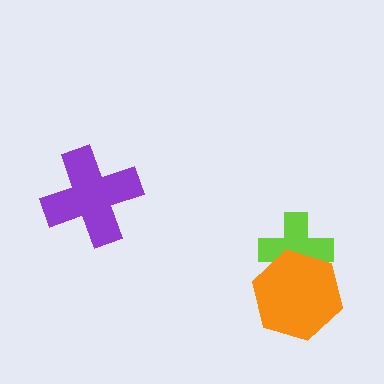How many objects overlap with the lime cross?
1 object overlaps with the lime cross.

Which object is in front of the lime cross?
The orange hexagon is in front of the lime cross.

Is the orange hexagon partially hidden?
No, no other shape covers it.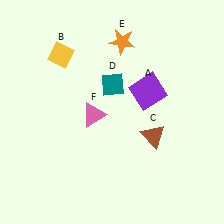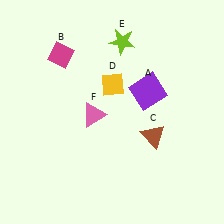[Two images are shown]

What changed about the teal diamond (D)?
In Image 1, D is teal. In Image 2, it changed to yellow.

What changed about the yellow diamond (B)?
In Image 1, B is yellow. In Image 2, it changed to magenta.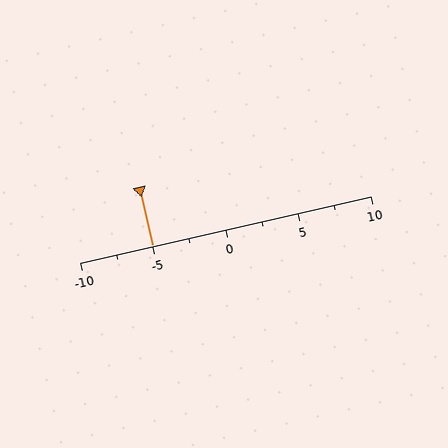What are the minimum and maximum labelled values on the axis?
The axis runs from -10 to 10.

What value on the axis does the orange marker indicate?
The marker indicates approximately -5.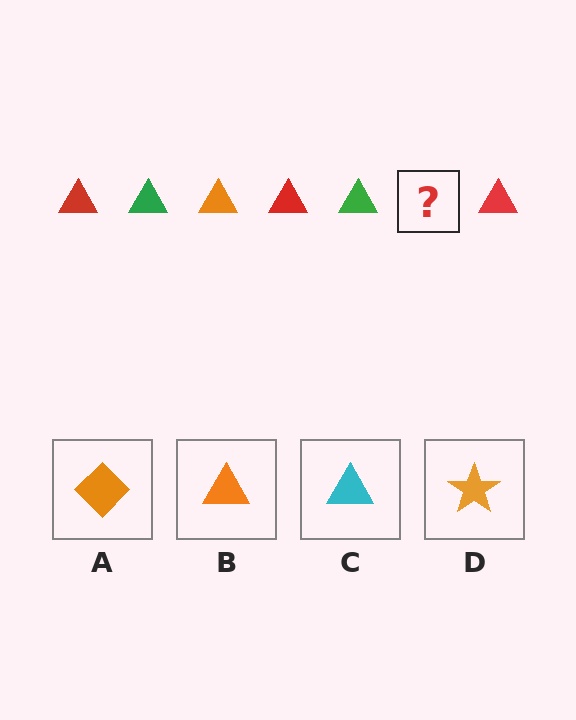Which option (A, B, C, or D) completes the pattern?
B.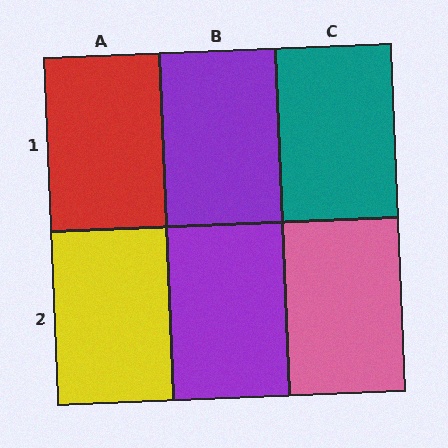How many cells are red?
1 cell is red.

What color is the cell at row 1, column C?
Teal.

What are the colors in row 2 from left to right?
Yellow, purple, pink.